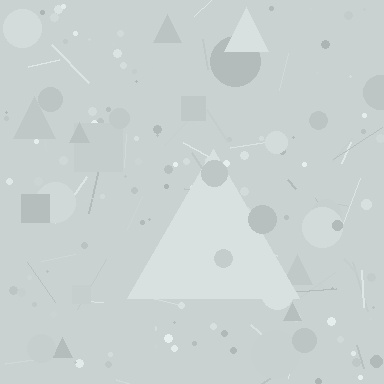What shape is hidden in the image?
A triangle is hidden in the image.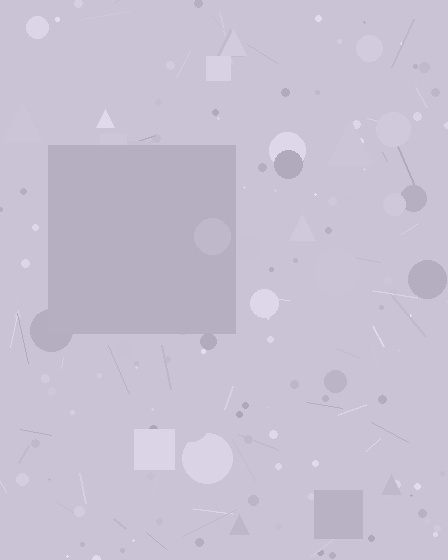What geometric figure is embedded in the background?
A square is embedded in the background.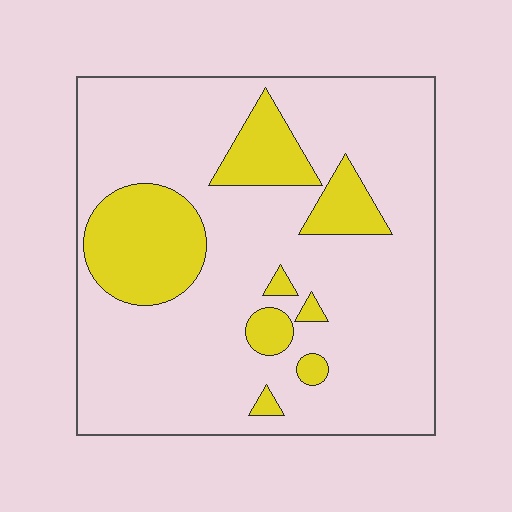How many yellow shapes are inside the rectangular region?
8.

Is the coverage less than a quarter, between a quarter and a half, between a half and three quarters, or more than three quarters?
Less than a quarter.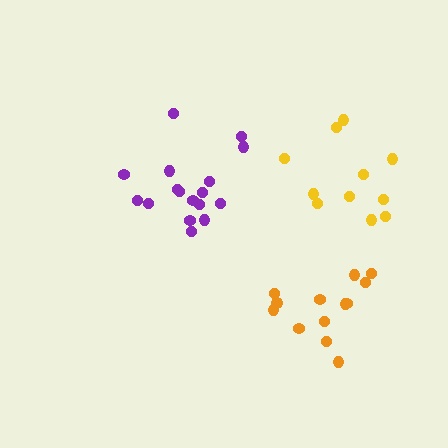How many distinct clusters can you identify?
There are 3 distinct clusters.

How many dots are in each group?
Group 1: 17 dots, Group 2: 13 dots, Group 3: 11 dots (41 total).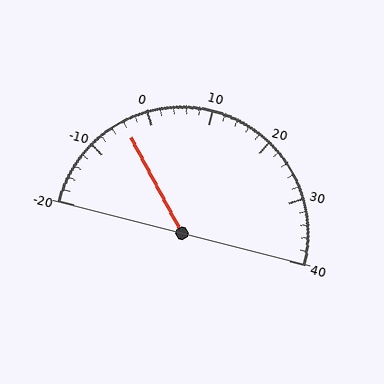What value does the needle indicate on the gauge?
The needle indicates approximately -4.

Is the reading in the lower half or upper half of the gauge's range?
The reading is in the lower half of the range (-20 to 40).